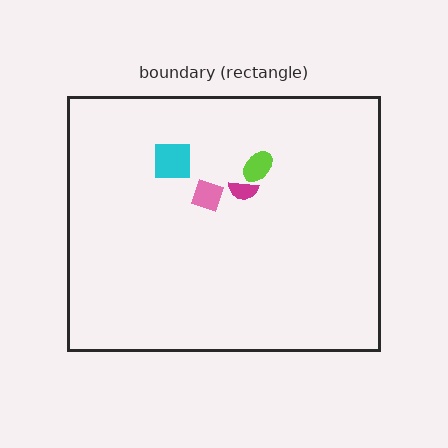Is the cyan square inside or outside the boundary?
Inside.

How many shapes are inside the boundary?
4 inside, 0 outside.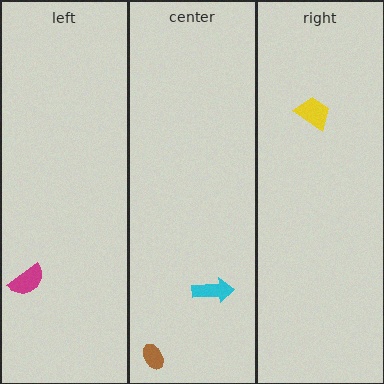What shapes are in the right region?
The yellow trapezoid.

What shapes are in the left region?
The magenta semicircle.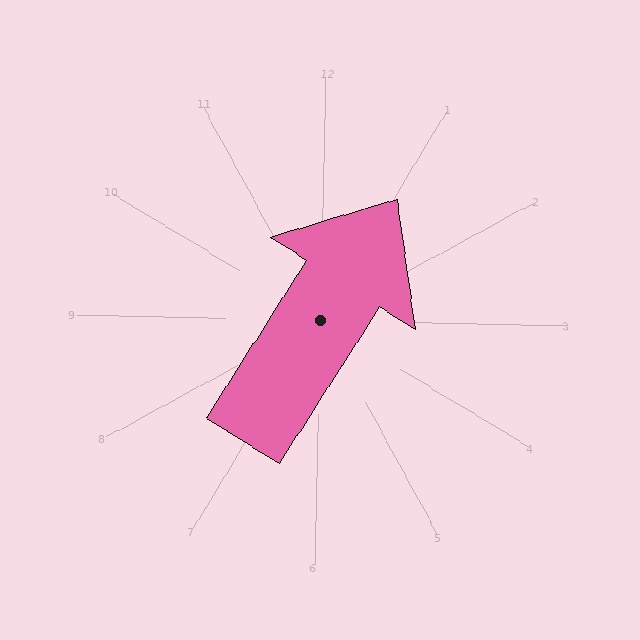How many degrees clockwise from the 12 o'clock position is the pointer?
Approximately 31 degrees.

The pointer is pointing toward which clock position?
Roughly 1 o'clock.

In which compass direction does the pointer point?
Northeast.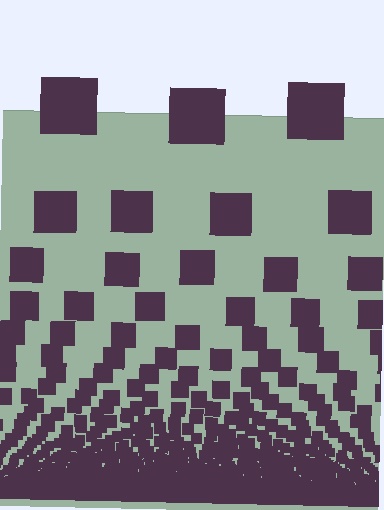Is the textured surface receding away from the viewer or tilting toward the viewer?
The surface appears to tilt toward the viewer. Texture elements get larger and sparser toward the top.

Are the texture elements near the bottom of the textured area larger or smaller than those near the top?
Smaller. The gradient is inverted — elements near the bottom are smaller and denser.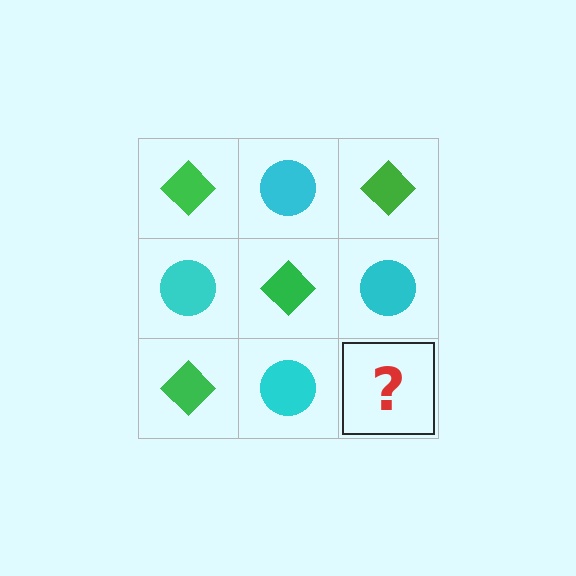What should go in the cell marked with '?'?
The missing cell should contain a green diamond.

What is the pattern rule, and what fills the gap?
The rule is that it alternates green diamond and cyan circle in a checkerboard pattern. The gap should be filled with a green diamond.